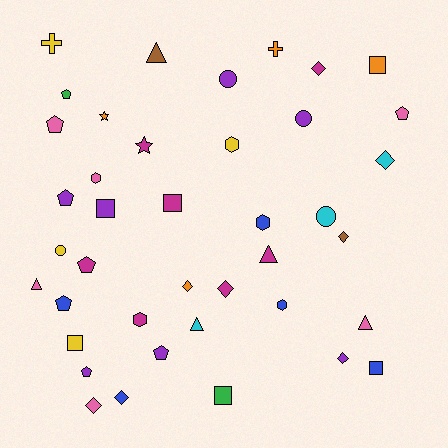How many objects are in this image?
There are 40 objects.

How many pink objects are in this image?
There are 6 pink objects.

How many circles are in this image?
There are 4 circles.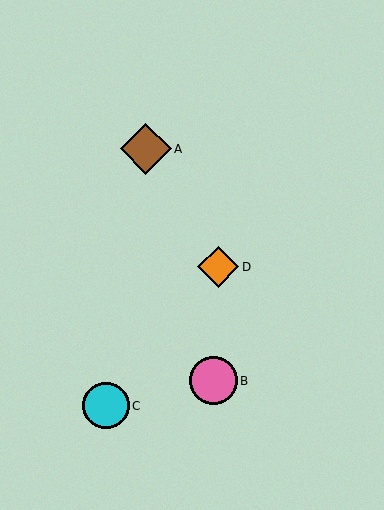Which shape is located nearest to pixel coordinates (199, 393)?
The pink circle (labeled B) at (213, 381) is nearest to that location.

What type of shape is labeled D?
Shape D is an orange diamond.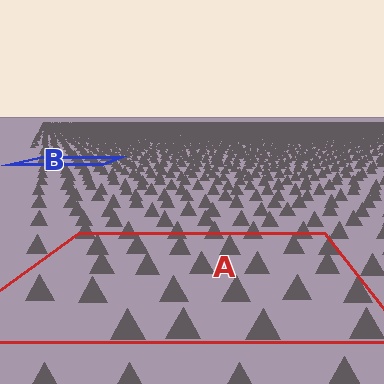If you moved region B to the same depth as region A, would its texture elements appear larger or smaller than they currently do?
They would appear larger. At a closer depth, the same texture elements are projected at a bigger on-screen size.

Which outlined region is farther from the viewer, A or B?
Region B is farther from the viewer — the texture elements inside it appear smaller and more densely packed.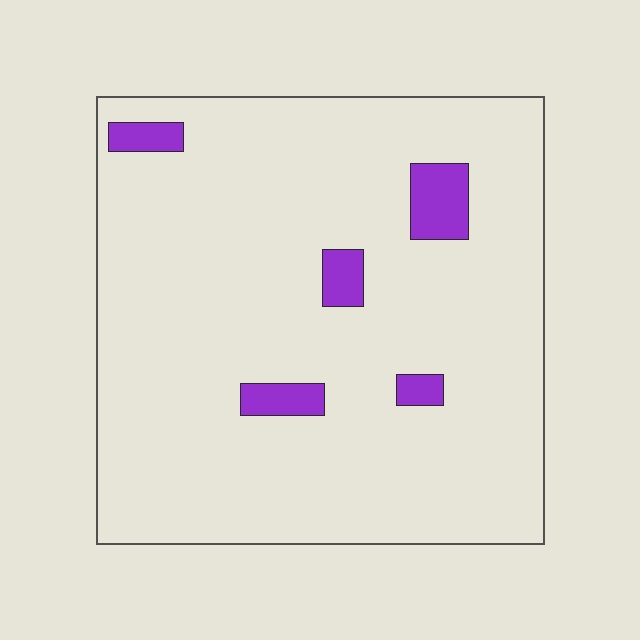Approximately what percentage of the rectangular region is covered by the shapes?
Approximately 5%.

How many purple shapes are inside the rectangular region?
5.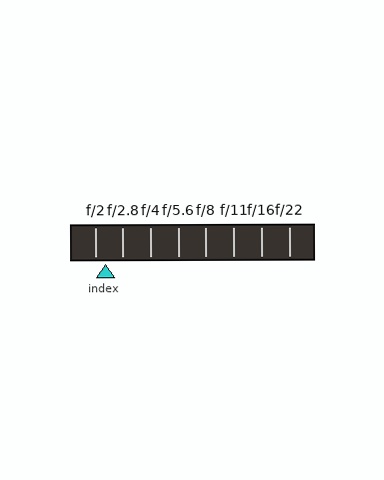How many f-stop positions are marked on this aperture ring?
There are 8 f-stop positions marked.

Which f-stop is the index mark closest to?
The index mark is closest to f/2.